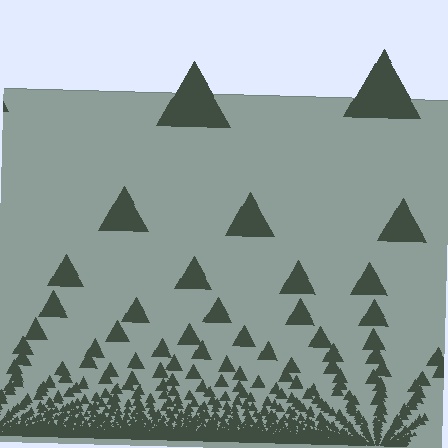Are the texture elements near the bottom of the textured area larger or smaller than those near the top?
Smaller. The gradient is inverted — elements near the bottom are smaller and denser.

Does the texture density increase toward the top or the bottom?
Density increases toward the bottom.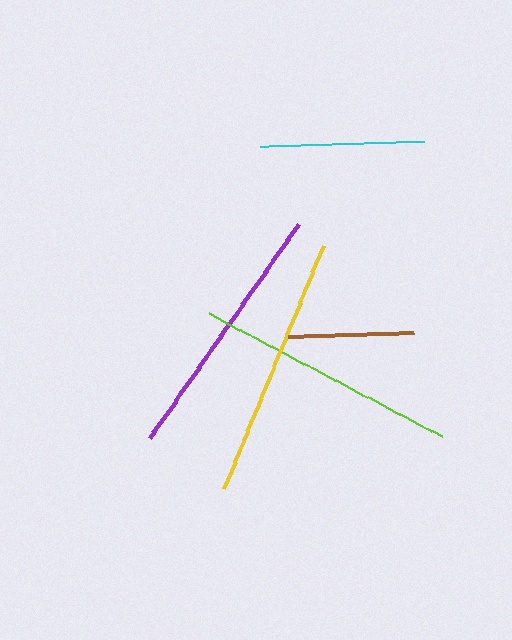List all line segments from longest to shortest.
From longest to shortest: lime, yellow, purple, cyan, brown.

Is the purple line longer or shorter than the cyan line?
The purple line is longer than the cyan line.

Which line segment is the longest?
The lime line is the longest at approximately 263 pixels.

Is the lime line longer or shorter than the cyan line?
The lime line is longer than the cyan line.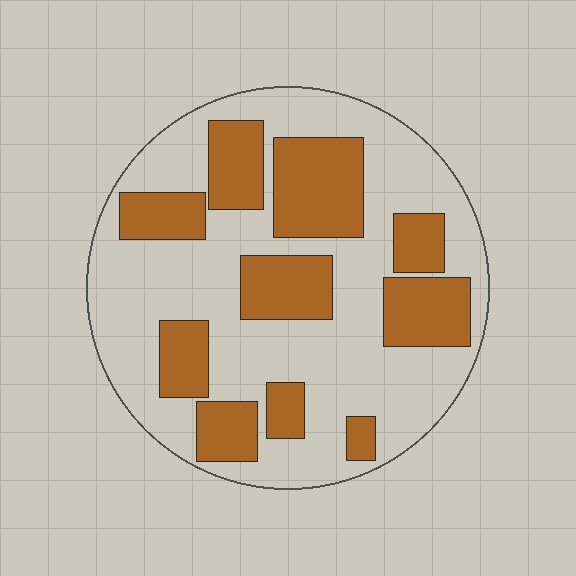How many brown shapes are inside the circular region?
10.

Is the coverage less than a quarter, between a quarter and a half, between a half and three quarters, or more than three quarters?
Between a quarter and a half.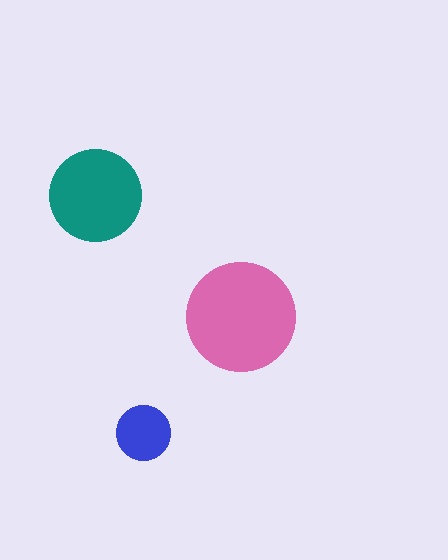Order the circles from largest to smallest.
the pink one, the teal one, the blue one.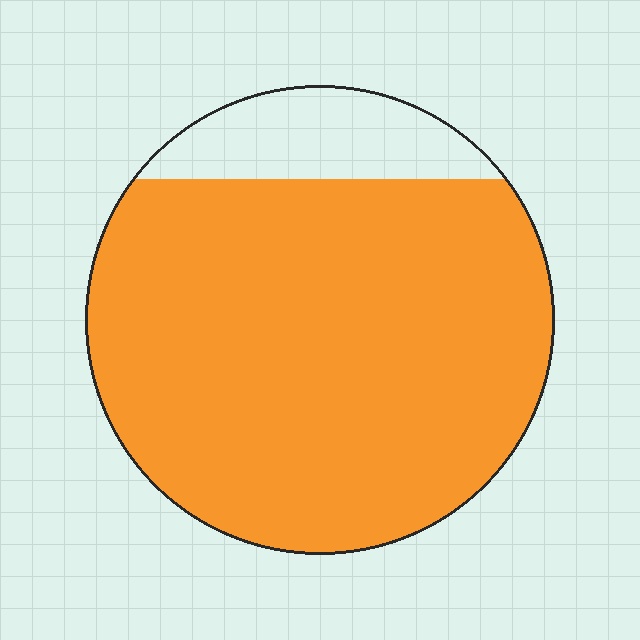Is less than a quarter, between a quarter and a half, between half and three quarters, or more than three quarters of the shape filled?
More than three quarters.